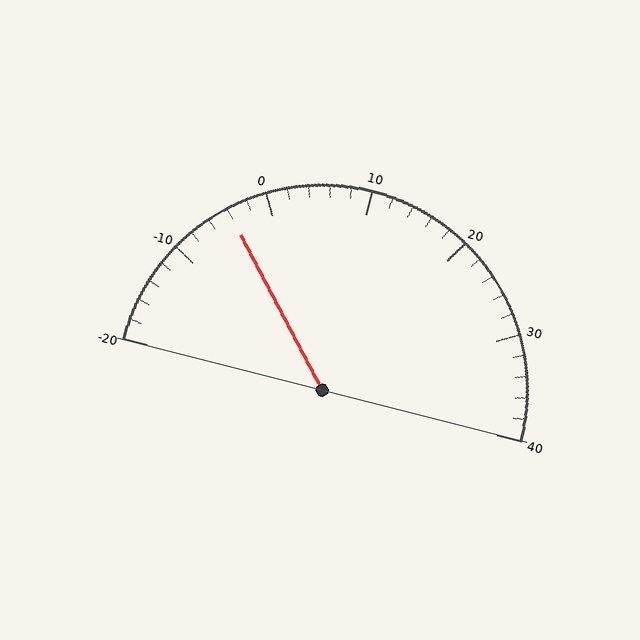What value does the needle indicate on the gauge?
The needle indicates approximately -4.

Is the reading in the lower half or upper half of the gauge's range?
The reading is in the lower half of the range (-20 to 40).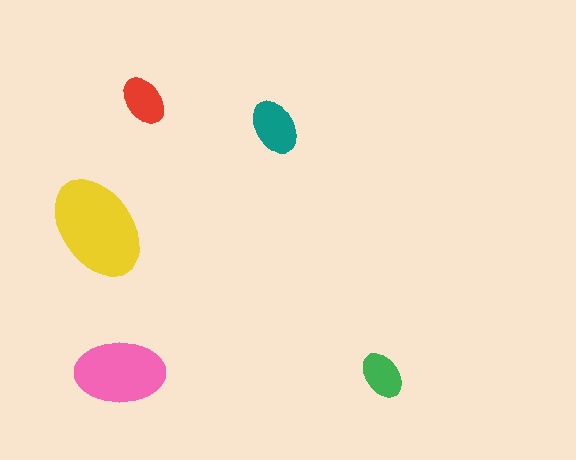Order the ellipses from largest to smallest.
the yellow one, the pink one, the teal one, the red one, the green one.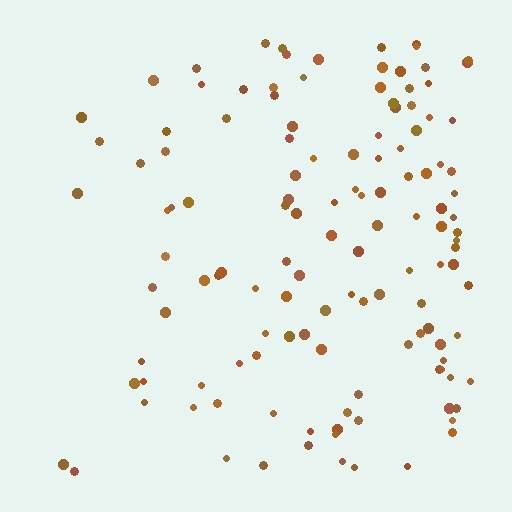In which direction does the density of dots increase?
From left to right, with the right side densest.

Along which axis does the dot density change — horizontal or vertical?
Horizontal.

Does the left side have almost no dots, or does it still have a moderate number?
Still a moderate number, just noticeably fewer than the right.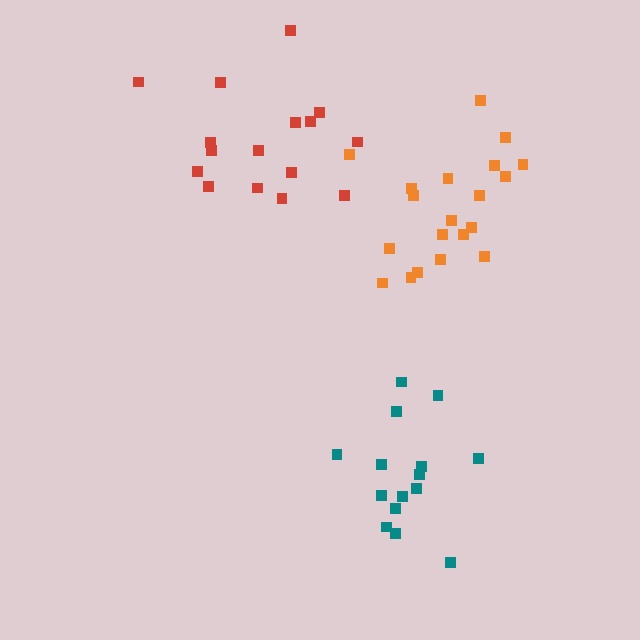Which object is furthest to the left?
The red cluster is leftmost.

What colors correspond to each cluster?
The clusters are colored: orange, red, teal.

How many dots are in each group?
Group 1: 20 dots, Group 2: 16 dots, Group 3: 15 dots (51 total).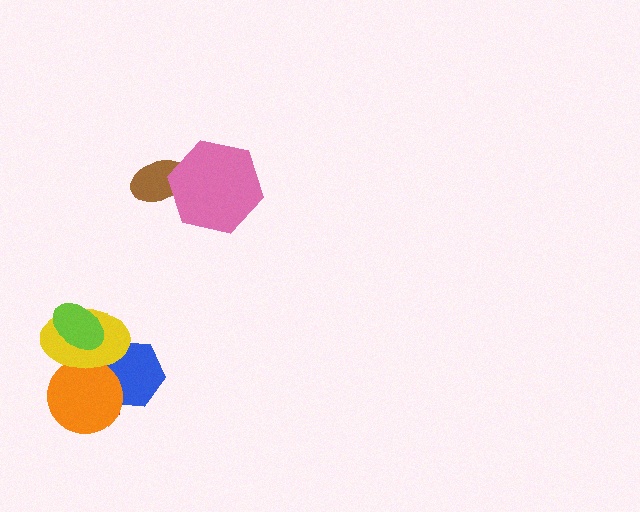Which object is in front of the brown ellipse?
The pink hexagon is in front of the brown ellipse.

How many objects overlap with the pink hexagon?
1 object overlaps with the pink hexagon.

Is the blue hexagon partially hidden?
Yes, it is partially covered by another shape.